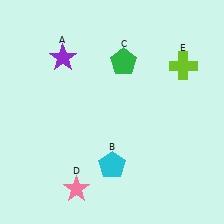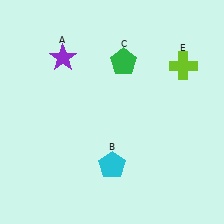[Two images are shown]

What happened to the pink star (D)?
The pink star (D) was removed in Image 2. It was in the bottom-left area of Image 1.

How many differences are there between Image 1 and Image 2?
There is 1 difference between the two images.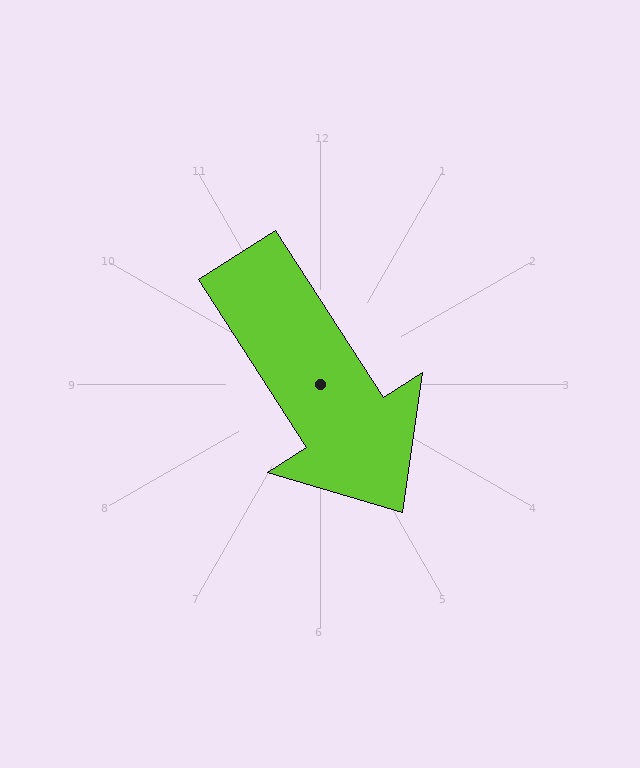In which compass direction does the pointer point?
Southeast.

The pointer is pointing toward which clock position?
Roughly 5 o'clock.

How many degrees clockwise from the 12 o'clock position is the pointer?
Approximately 147 degrees.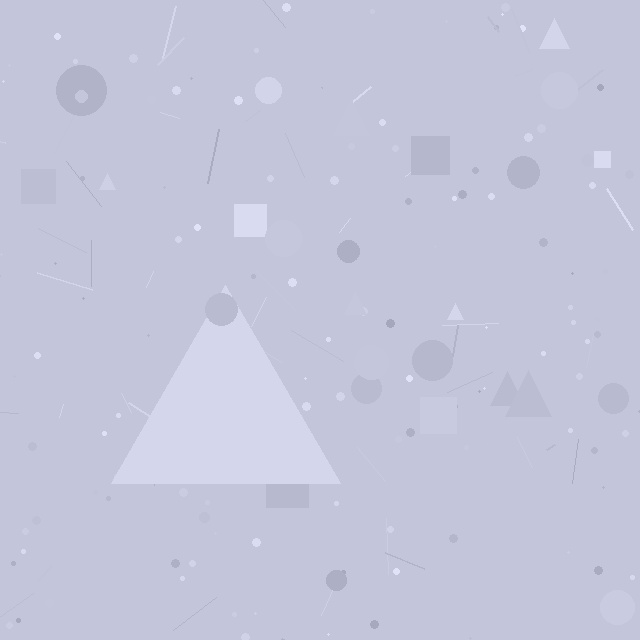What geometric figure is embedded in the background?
A triangle is embedded in the background.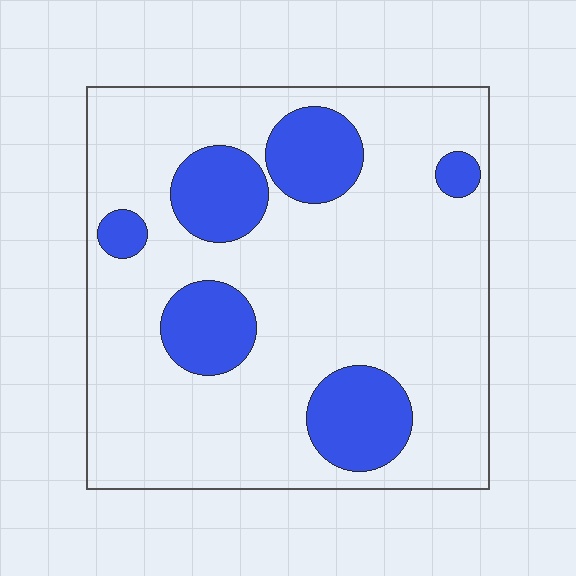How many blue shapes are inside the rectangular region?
6.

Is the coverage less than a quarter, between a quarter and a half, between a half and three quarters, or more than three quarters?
Less than a quarter.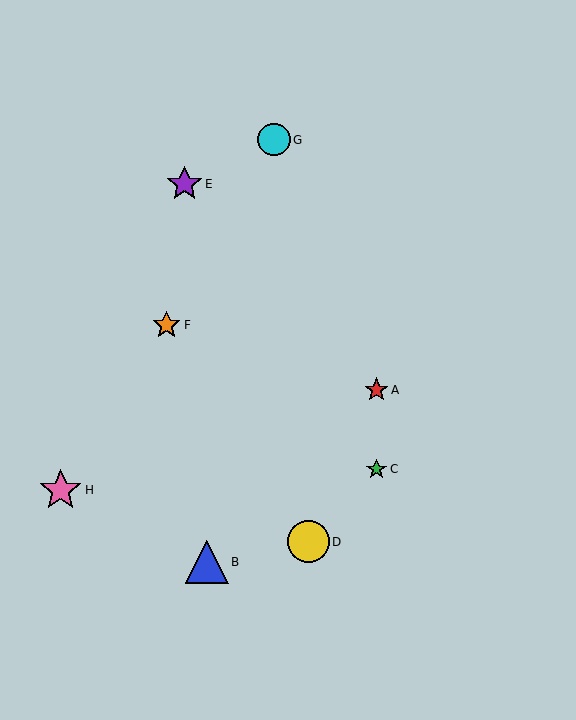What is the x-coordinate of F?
Object F is at x≈166.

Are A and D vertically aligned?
No, A is at x≈376 and D is at x≈308.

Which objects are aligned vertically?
Objects A, C are aligned vertically.